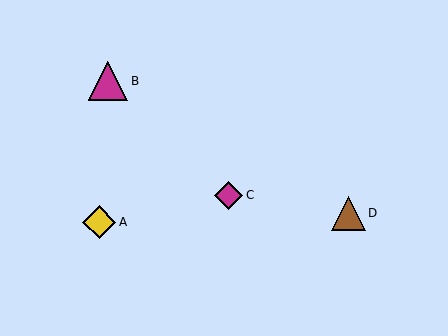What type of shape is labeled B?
Shape B is a magenta triangle.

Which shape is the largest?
The magenta triangle (labeled B) is the largest.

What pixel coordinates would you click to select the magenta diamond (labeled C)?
Click at (228, 196) to select the magenta diamond C.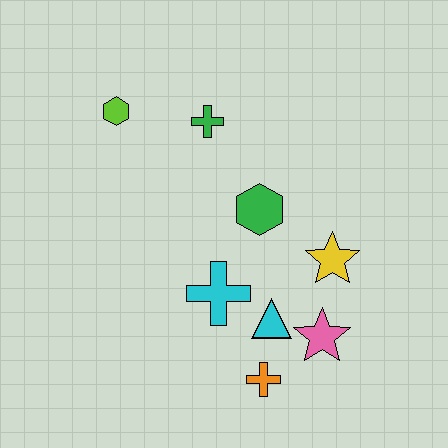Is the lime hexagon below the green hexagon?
No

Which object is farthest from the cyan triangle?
The lime hexagon is farthest from the cyan triangle.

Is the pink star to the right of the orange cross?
Yes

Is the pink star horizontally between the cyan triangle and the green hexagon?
No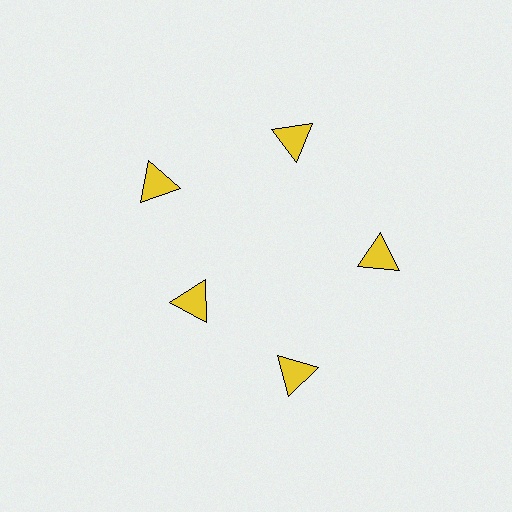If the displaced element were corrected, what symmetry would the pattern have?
It would have 5-fold rotational symmetry — the pattern would map onto itself every 72 degrees.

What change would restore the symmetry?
The symmetry would be restored by moving it outward, back onto the ring so that all 5 triangles sit at equal angles and equal distance from the center.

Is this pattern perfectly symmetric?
No. The 5 yellow triangles are arranged in a ring, but one element near the 8 o'clock position is pulled inward toward the center, breaking the 5-fold rotational symmetry.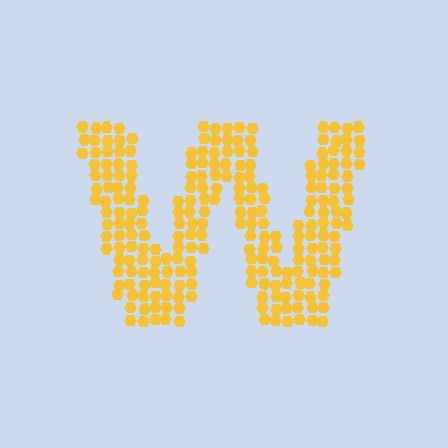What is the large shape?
The large shape is the letter W.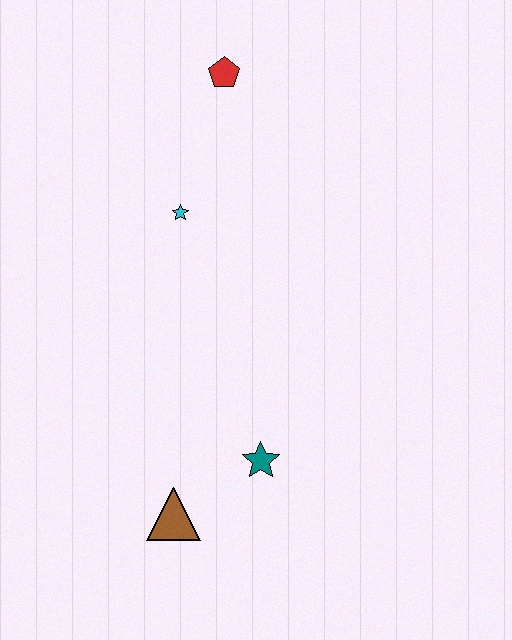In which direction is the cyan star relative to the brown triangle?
The cyan star is above the brown triangle.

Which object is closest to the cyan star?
The red pentagon is closest to the cyan star.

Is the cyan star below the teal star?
No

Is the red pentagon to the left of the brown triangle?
No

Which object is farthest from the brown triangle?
The red pentagon is farthest from the brown triangle.